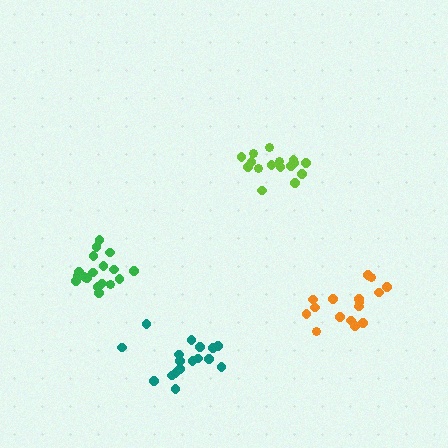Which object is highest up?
The lime cluster is topmost.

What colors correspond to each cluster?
The clusters are colored: green, orange, lime, teal.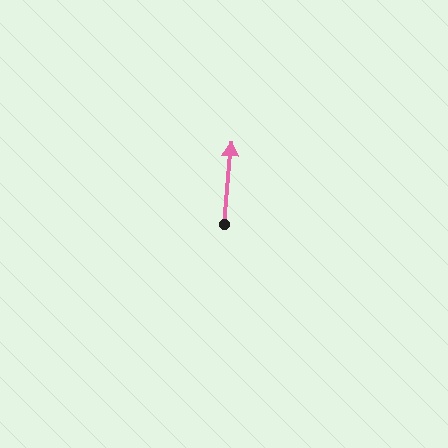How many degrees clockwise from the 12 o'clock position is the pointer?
Approximately 5 degrees.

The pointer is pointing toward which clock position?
Roughly 12 o'clock.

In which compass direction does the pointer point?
North.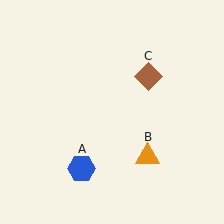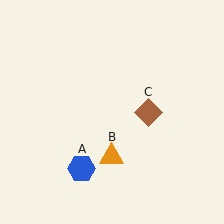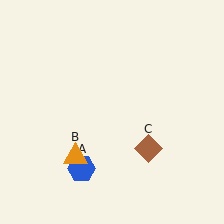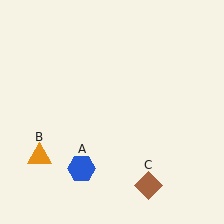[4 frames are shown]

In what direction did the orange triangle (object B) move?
The orange triangle (object B) moved left.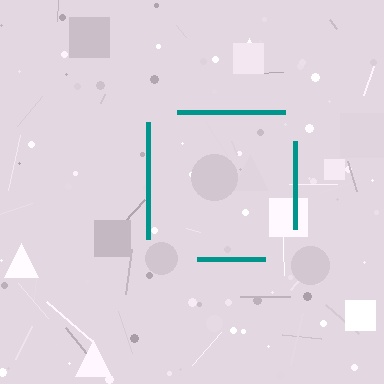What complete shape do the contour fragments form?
The contour fragments form a square.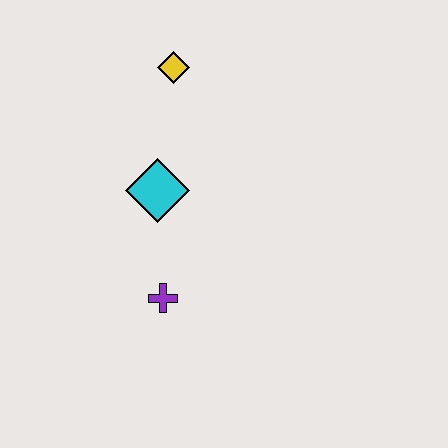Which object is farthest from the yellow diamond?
The purple cross is farthest from the yellow diamond.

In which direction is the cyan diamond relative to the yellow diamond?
The cyan diamond is below the yellow diamond.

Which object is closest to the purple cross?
The cyan diamond is closest to the purple cross.